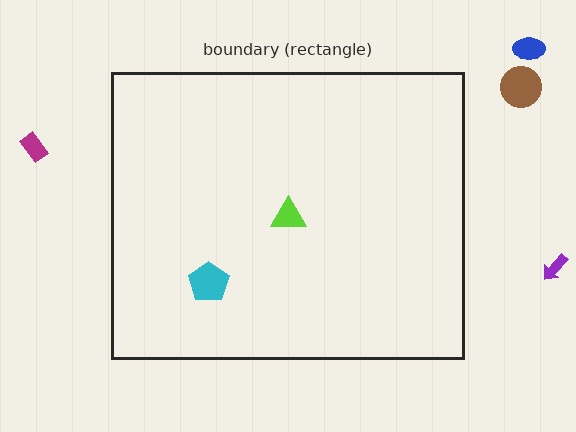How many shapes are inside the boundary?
2 inside, 4 outside.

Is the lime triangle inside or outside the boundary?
Inside.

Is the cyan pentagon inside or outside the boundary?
Inside.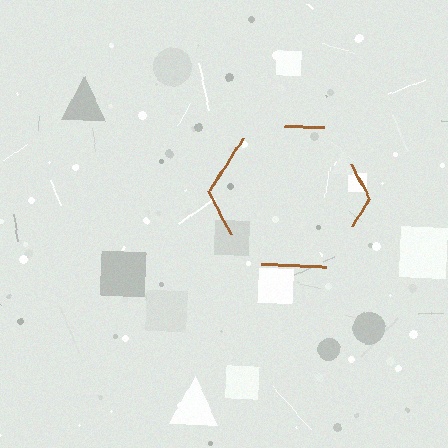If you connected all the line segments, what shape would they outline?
They would outline a hexagon.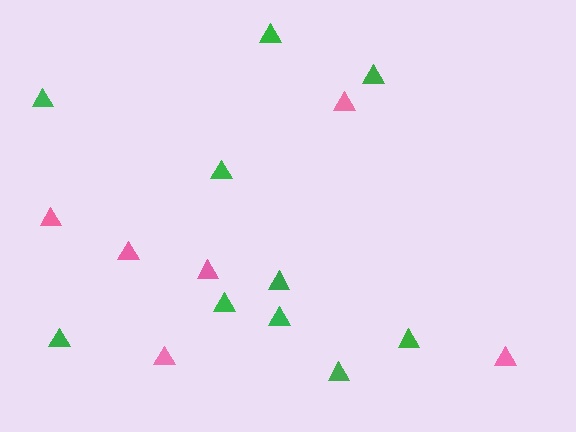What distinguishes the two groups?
There are 2 groups: one group of pink triangles (6) and one group of green triangles (10).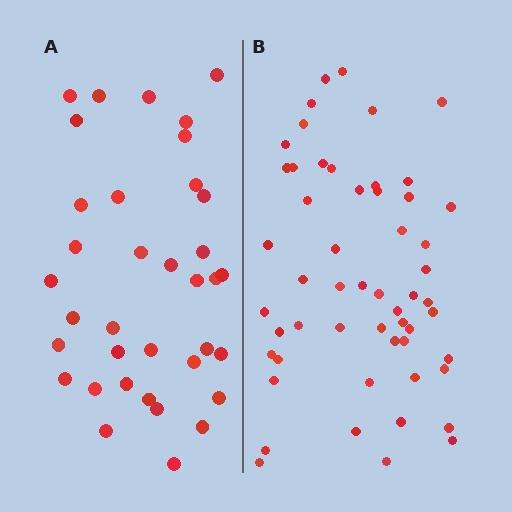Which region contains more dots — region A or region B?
Region B (the right region) has more dots.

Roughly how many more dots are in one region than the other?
Region B has approximately 20 more dots than region A.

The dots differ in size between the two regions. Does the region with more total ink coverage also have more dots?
No. Region A has more total ink coverage because its dots are larger, but region B actually contains more individual dots. Total area can be misleading — the number of items is what matters here.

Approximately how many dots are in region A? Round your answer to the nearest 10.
About 40 dots. (The exact count is 36, which rounds to 40.)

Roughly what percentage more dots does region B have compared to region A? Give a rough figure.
About 50% more.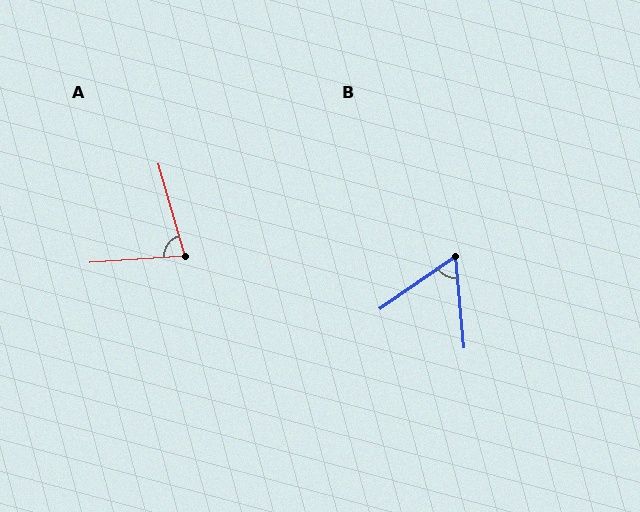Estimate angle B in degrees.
Approximately 61 degrees.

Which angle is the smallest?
B, at approximately 61 degrees.